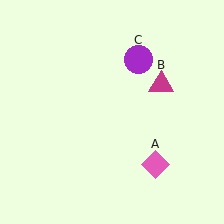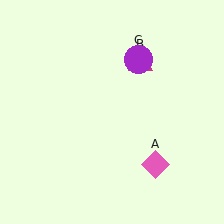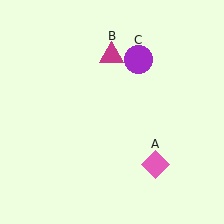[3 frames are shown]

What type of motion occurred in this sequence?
The magenta triangle (object B) rotated counterclockwise around the center of the scene.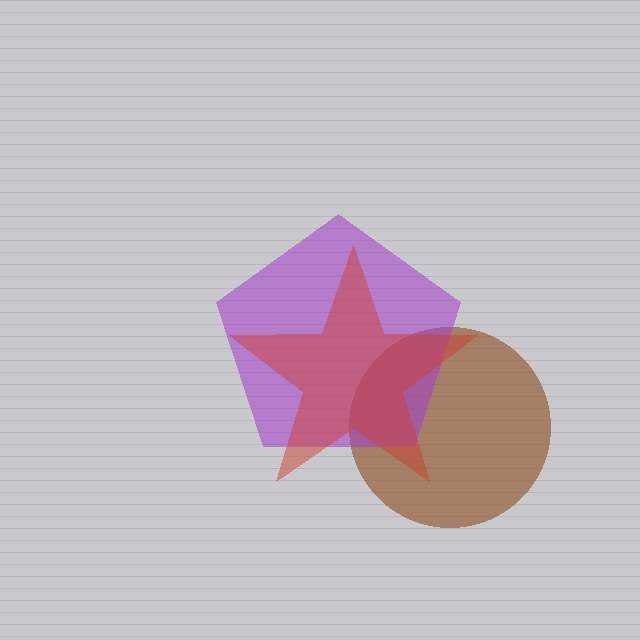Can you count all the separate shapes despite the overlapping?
Yes, there are 3 separate shapes.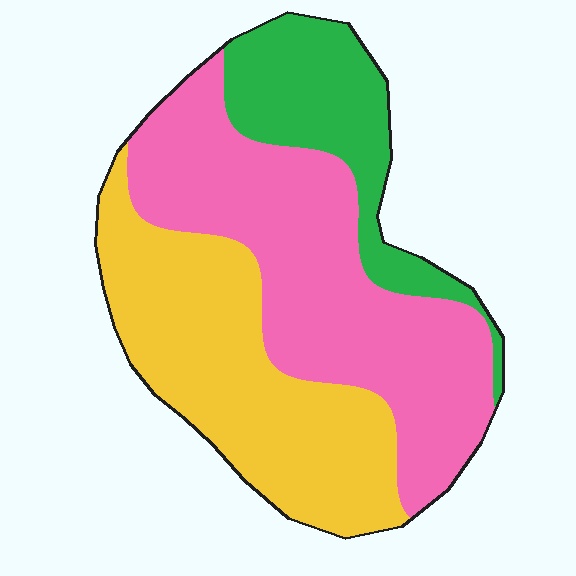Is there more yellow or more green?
Yellow.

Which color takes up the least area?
Green, at roughly 20%.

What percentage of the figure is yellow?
Yellow takes up about three eighths (3/8) of the figure.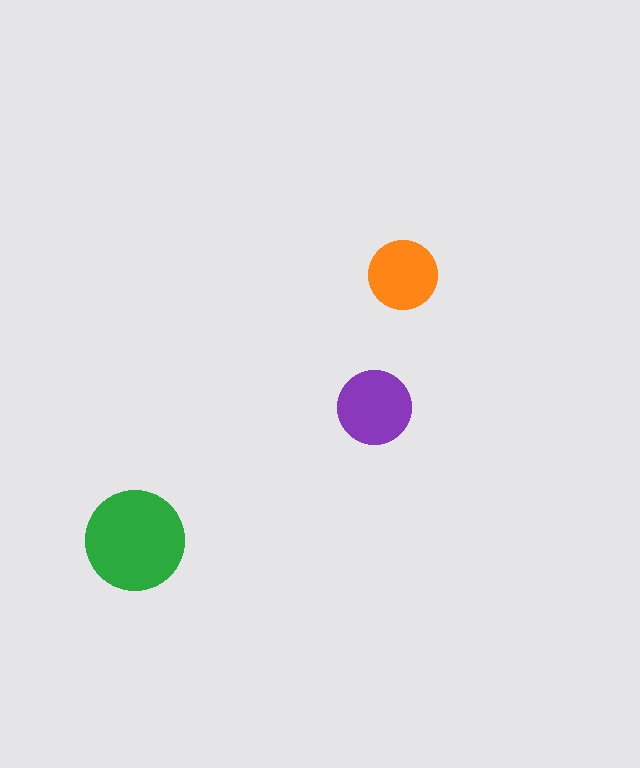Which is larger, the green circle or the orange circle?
The green one.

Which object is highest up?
The orange circle is topmost.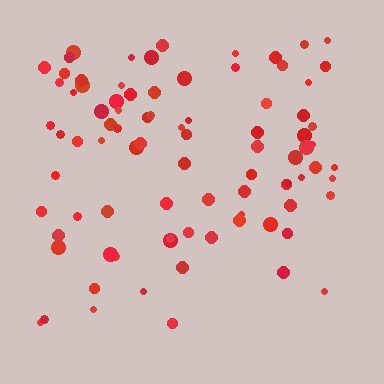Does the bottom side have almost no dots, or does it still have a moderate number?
Still a moderate number, just noticeably fewer than the top.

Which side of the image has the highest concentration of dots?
The top.